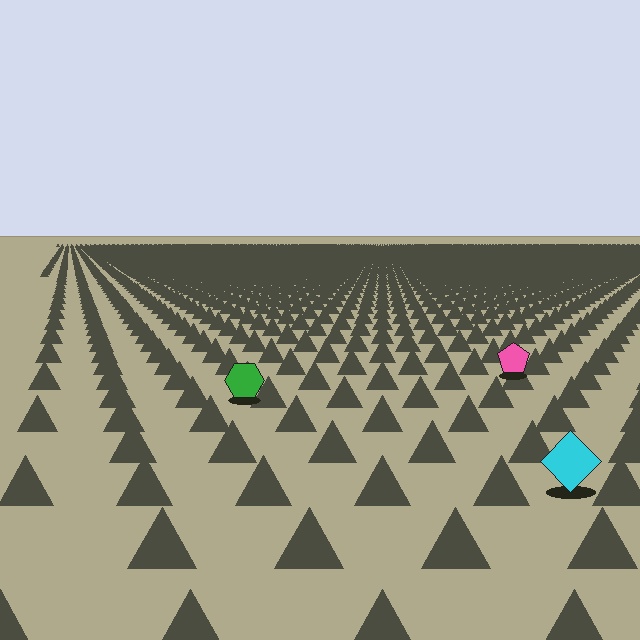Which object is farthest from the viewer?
The pink pentagon is farthest from the viewer. It appears smaller and the ground texture around it is denser.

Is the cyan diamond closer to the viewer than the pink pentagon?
Yes. The cyan diamond is closer — you can tell from the texture gradient: the ground texture is coarser near it.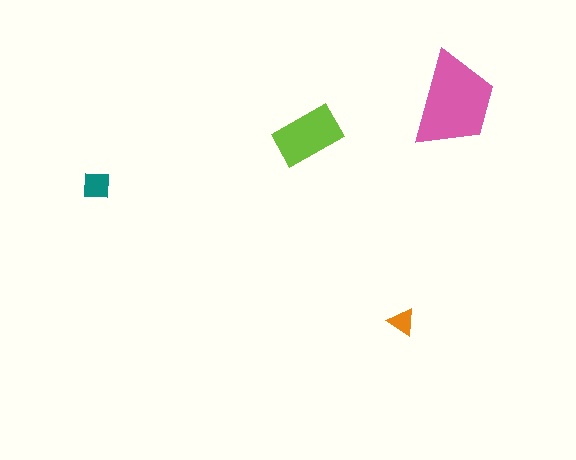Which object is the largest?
The pink trapezoid.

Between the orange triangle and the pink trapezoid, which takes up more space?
The pink trapezoid.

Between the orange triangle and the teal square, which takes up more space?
The teal square.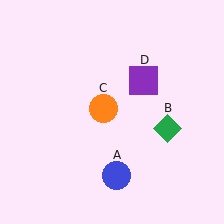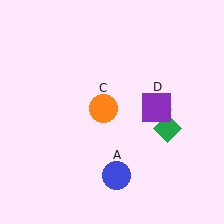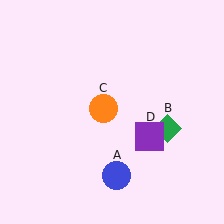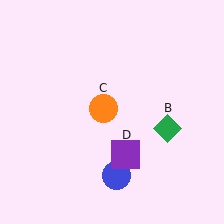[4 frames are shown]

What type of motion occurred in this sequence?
The purple square (object D) rotated clockwise around the center of the scene.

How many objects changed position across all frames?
1 object changed position: purple square (object D).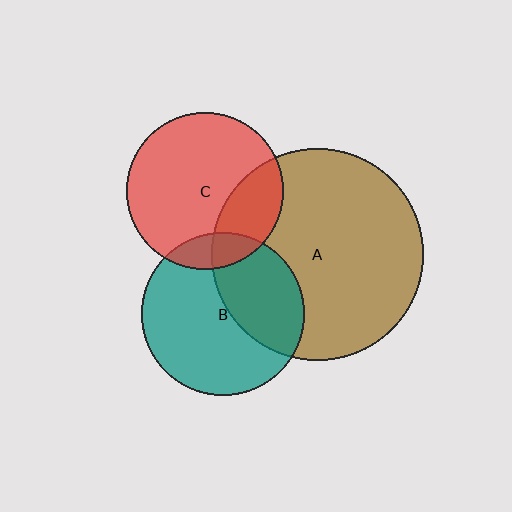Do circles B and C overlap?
Yes.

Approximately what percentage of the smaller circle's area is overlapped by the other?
Approximately 10%.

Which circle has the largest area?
Circle A (brown).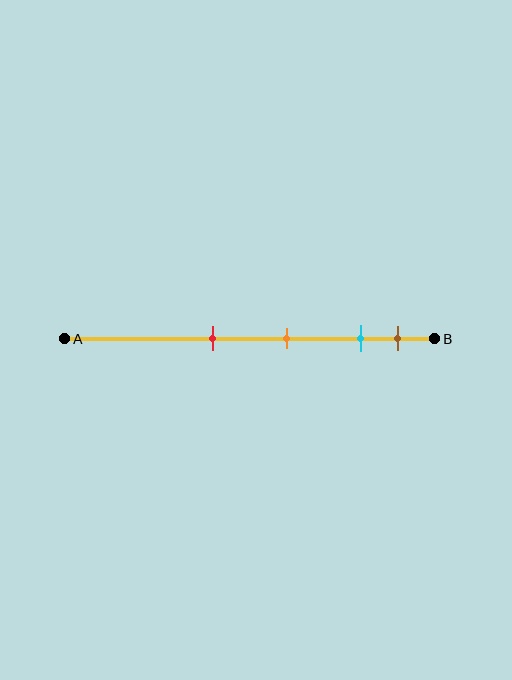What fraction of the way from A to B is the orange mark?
The orange mark is approximately 60% (0.6) of the way from A to B.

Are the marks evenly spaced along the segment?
No, the marks are not evenly spaced.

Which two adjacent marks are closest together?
The cyan and brown marks are the closest adjacent pair.